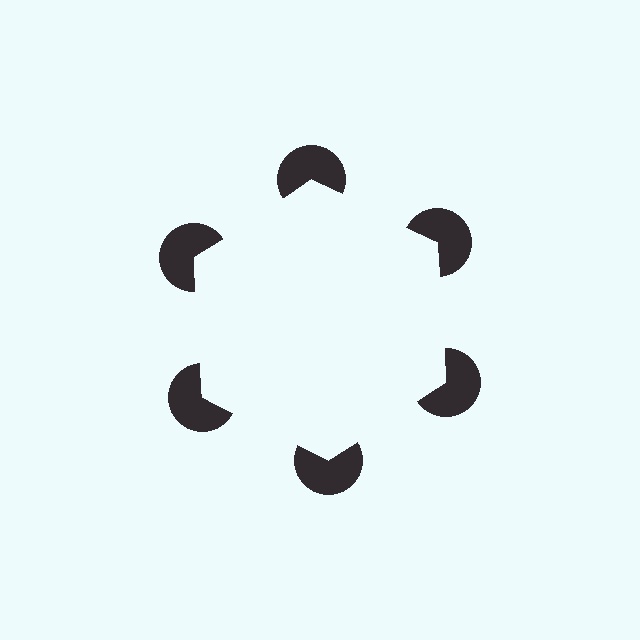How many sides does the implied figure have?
6 sides.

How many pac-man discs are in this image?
There are 6 — one at each vertex of the illusory hexagon.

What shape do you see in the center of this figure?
An illusory hexagon — its edges are inferred from the aligned wedge cuts in the pac-man discs, not physically drawn.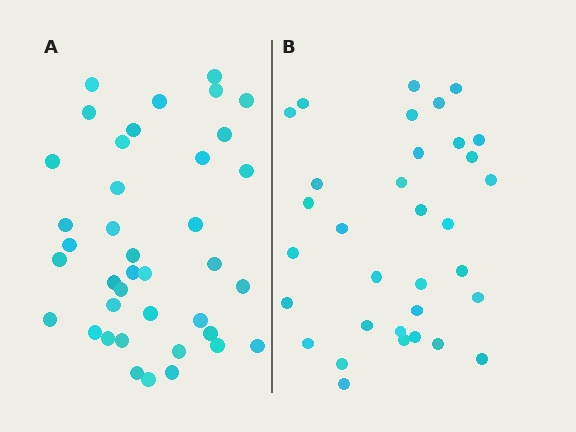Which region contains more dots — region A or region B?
Region A (the left region) has more dots.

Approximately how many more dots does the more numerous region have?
Region A has about 6 more dots than region B.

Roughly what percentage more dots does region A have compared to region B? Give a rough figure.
About 20% more.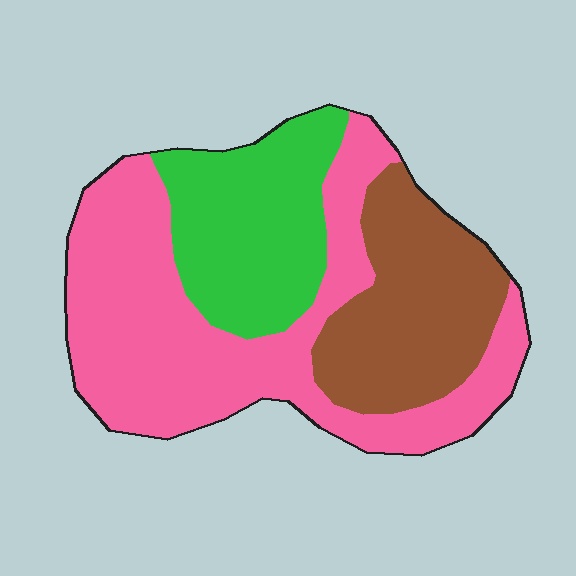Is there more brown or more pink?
Pink.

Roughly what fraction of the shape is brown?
Brown takes up about one quarter (1/4) of the shape.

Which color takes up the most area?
Pink, at roughly 50%.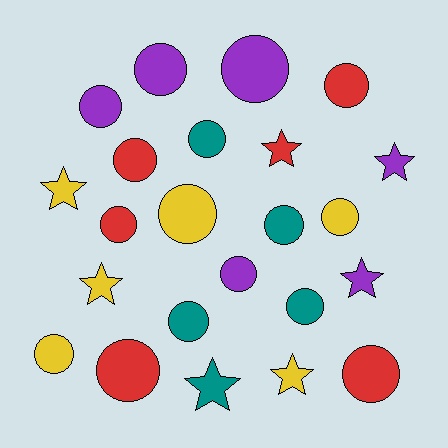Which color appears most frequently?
Purple, with 6 objects.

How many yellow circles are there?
There are 3 yellow circles.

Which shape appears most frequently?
Circle, with 16 objects.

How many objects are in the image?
There are 23 objects.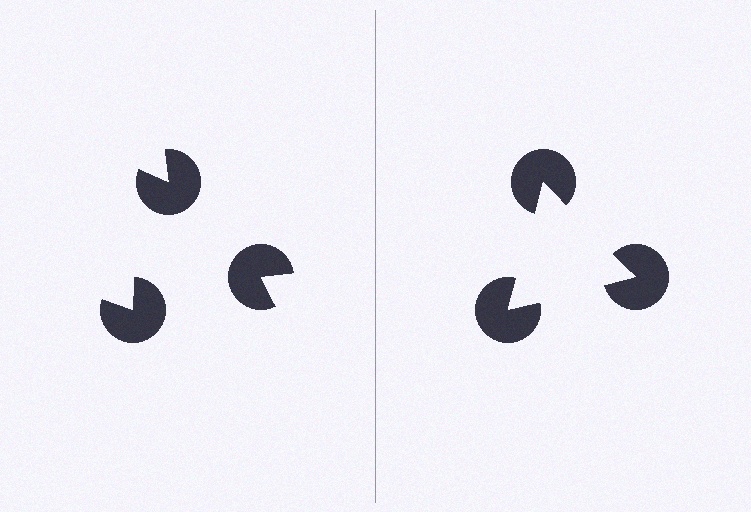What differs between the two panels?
The pac-man discs are positioned identically on both sides; only the wedge orientations differ. On the right they align to a triangle; on the left they are misaligned.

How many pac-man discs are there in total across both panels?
6 — 3 on each side.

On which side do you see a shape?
An illusory triangle appears on the right side. On the left side the wedge cuts are rotated, so no coherent shape forms.